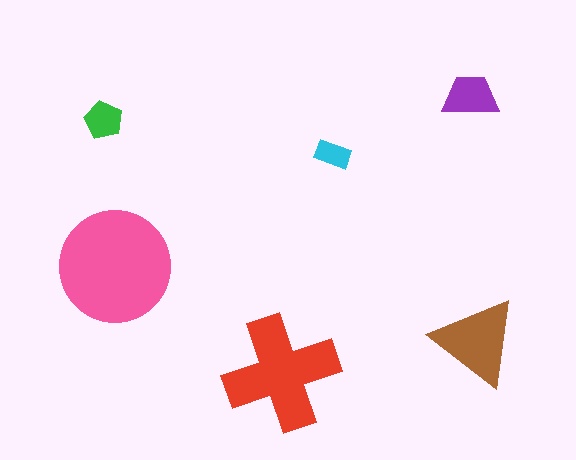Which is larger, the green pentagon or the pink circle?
The pink circle.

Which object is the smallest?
The cyan rectangle.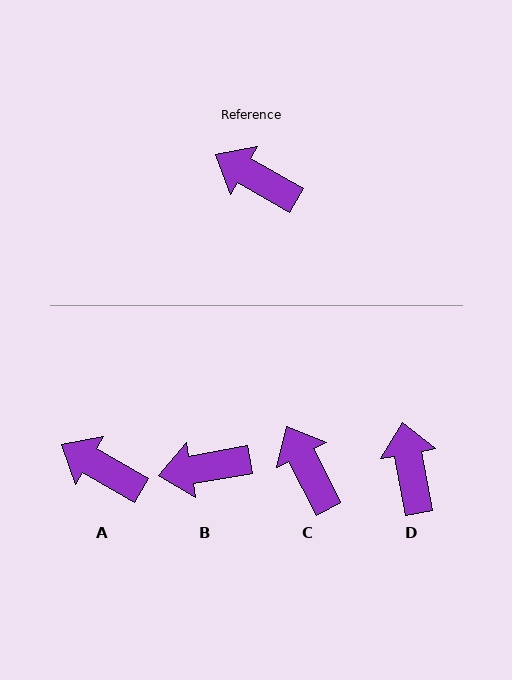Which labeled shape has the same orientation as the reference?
A.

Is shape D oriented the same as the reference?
No, it is off by about 50 degrees.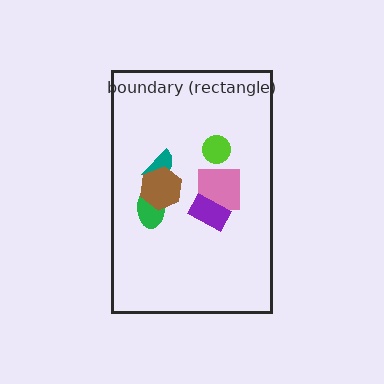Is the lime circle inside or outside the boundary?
Inside.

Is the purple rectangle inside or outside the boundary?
Inside.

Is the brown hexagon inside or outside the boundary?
Inside.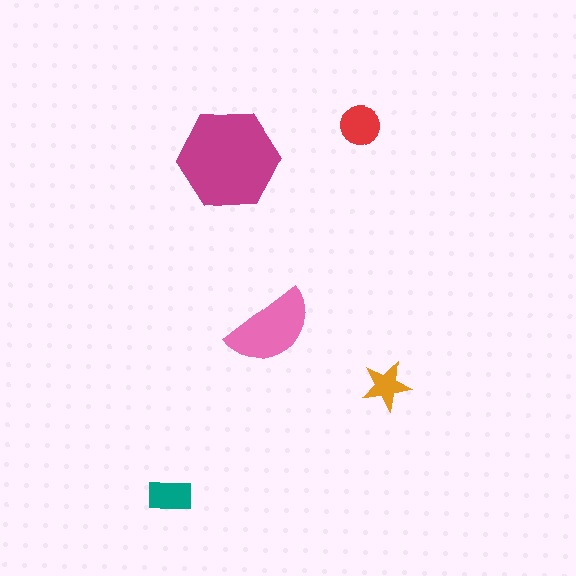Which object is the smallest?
The orange star.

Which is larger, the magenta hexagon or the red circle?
The magenta hexagon.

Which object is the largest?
The magenta hexagon.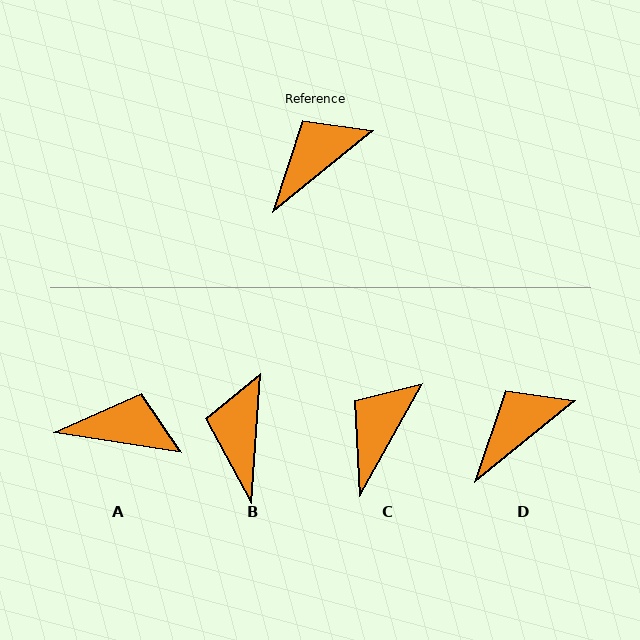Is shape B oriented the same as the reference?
No, it is off by about 47 degrees.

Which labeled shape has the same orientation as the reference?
D.